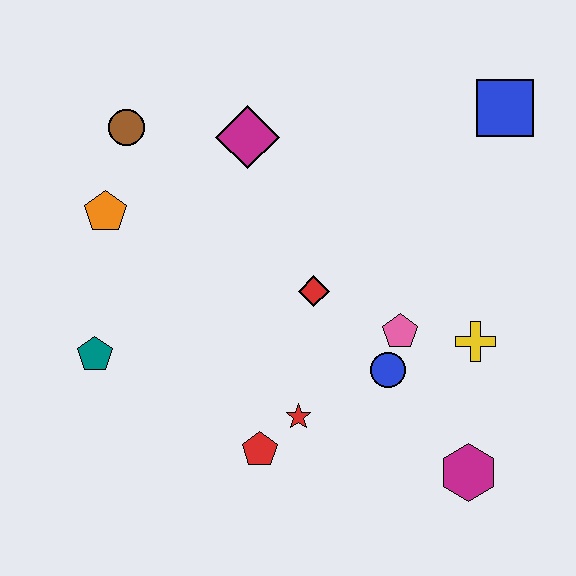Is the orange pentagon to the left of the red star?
Yes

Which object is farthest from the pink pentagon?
The brown circle is farthest from the pink pentagon.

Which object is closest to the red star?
The red pentagon is closest to the red star.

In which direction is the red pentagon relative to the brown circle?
The red pentagon is below the brown circle.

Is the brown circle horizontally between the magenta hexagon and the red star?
No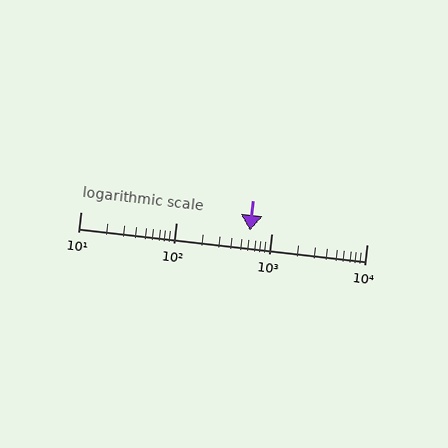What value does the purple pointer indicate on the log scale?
The pointer indicates approximately 600.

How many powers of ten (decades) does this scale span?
The scale spans 3 decades, from 10 to 10000.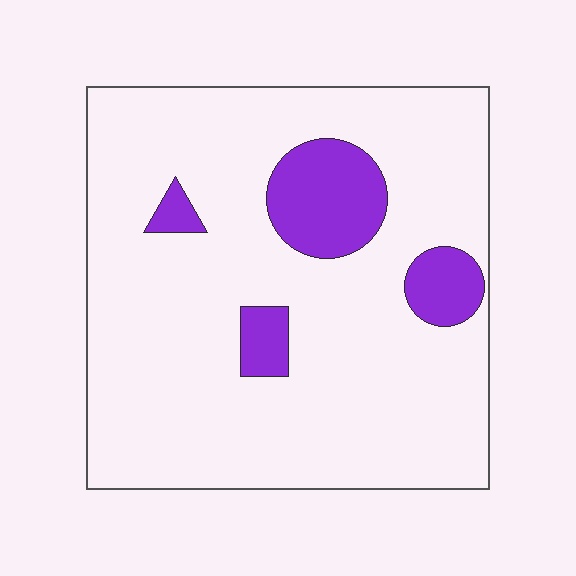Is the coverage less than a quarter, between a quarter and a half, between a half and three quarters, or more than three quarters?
Less than a quarter.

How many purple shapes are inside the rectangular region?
4.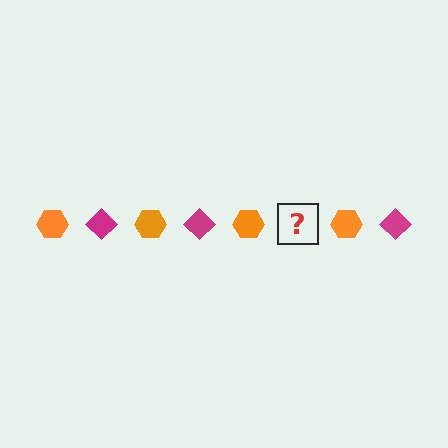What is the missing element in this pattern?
The missing element is a magenta diamond.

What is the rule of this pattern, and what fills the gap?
The rule is that the pattern alternates between orange hexagon and magenta diamond. The gap should be filled with a magenta diamond.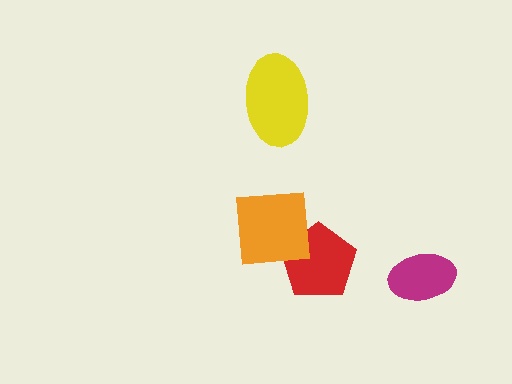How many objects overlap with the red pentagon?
1 object overlaps with the red pentagon.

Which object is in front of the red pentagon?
The orange square is in front of the red pentagon.